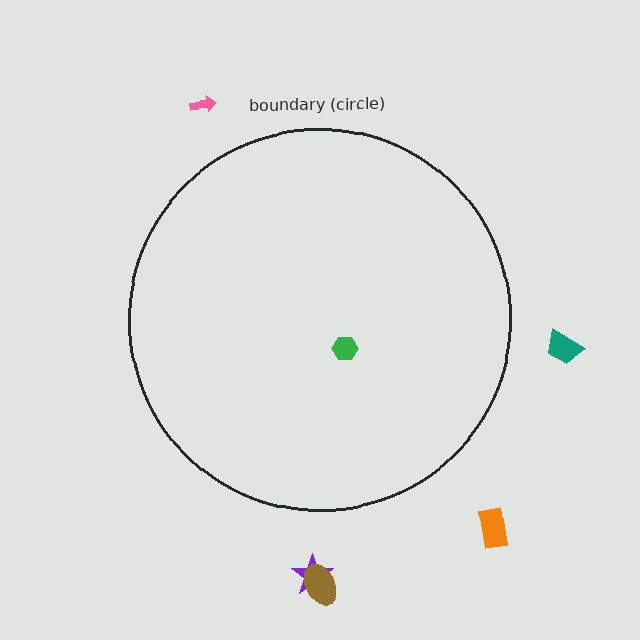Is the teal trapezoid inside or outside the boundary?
Outside.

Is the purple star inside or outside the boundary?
Outside.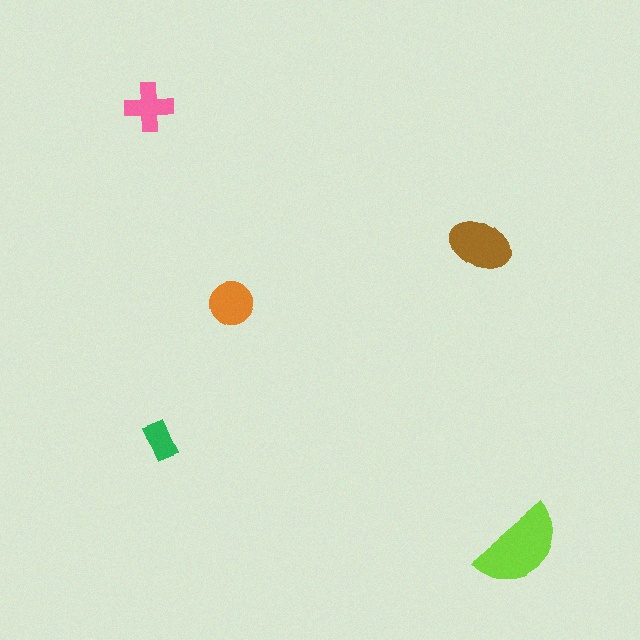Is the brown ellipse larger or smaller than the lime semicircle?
Smaller.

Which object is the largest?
The lime semicircle.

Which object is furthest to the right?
The lime semicircle is rightmost.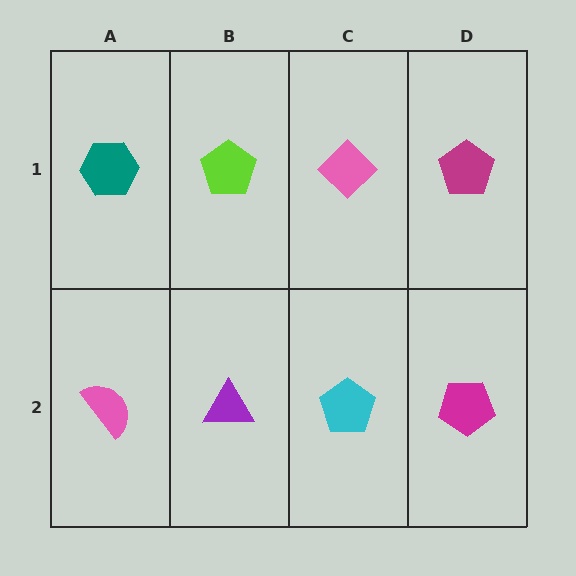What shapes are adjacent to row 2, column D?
A magenta pentagon (row 1, column D), a cyan pentagon (row 2, column C).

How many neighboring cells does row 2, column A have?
2.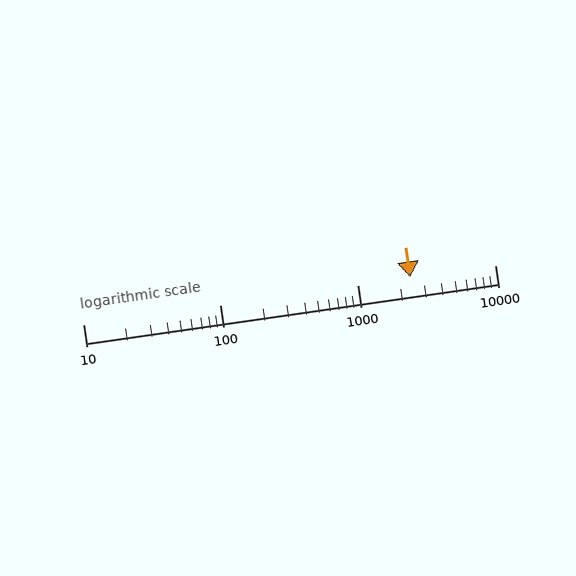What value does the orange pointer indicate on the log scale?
The pointer indicates approximately 2400.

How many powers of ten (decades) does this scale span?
The scale spans 3 decades, from 10 to 10000.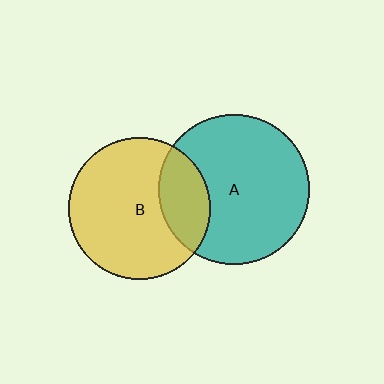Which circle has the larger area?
Circle A (teal).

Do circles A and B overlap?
Yes.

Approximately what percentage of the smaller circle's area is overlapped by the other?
Approximately 25%.